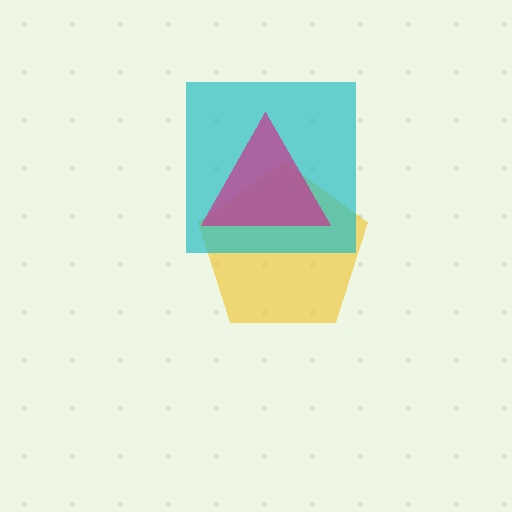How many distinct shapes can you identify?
There are 3 distinct shapes: a yellow pentagon, a cyan square, a magenta triangle.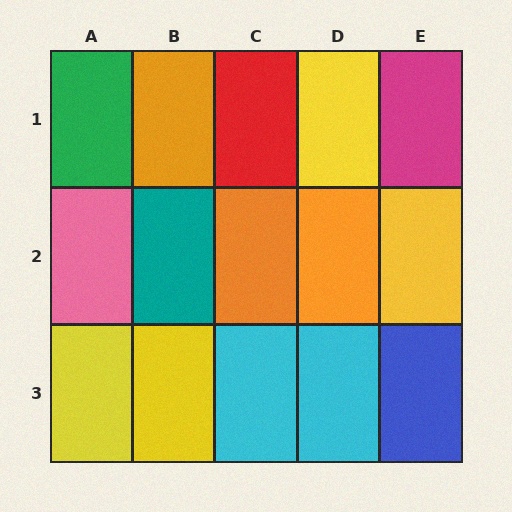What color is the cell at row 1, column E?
Magenta.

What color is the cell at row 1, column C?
Red.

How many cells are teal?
1 cell is teal.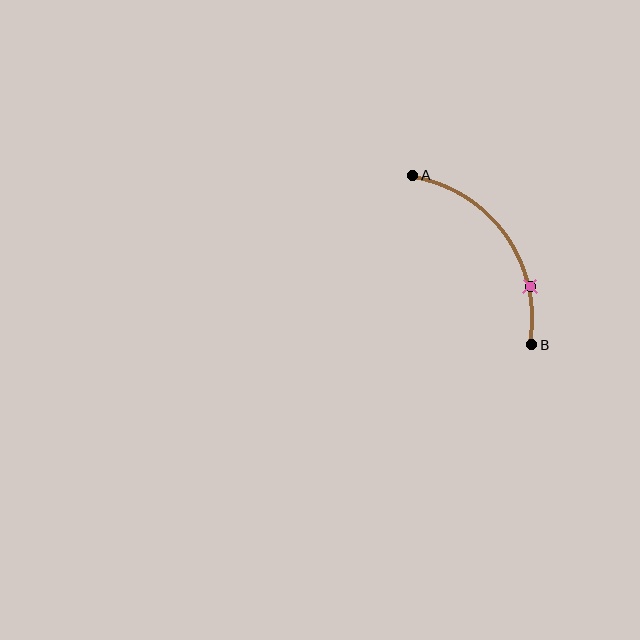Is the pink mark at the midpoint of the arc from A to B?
No. The pink mark lies on the arc but is closer to endpoint B. The arc midpoint would be at the point on the curve equidistant along the arc from both A and B.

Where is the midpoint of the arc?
The arc midpoint is the point on the curve farthest from the straight line joining A and B. It sits above and to the right of that line.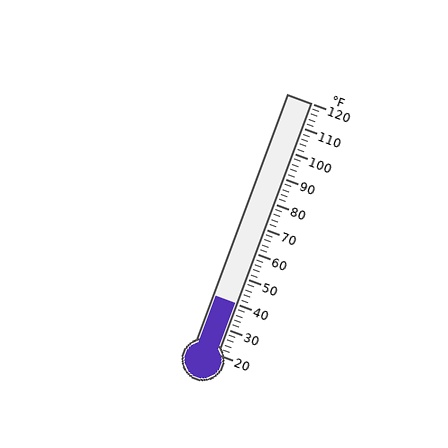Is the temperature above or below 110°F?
The temperature is below 110°F.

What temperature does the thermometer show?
The thermometer shows approximately 40°F.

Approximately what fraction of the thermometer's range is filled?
The thermometer is filled to approximately 20% of its range.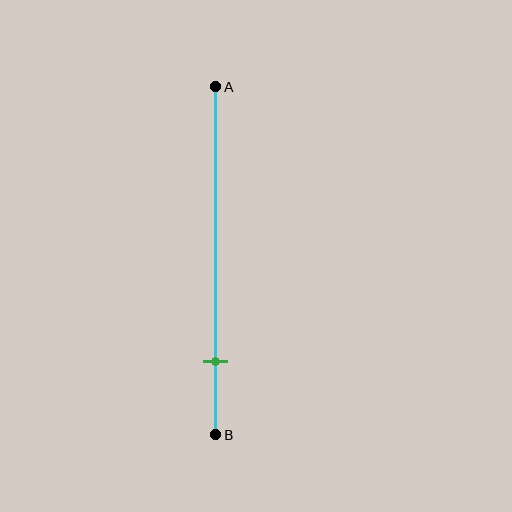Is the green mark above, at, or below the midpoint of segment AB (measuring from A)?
The green mark is below the midpoint of segment AB.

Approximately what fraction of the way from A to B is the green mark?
The green mark is approximately 80% of the way from A to B.